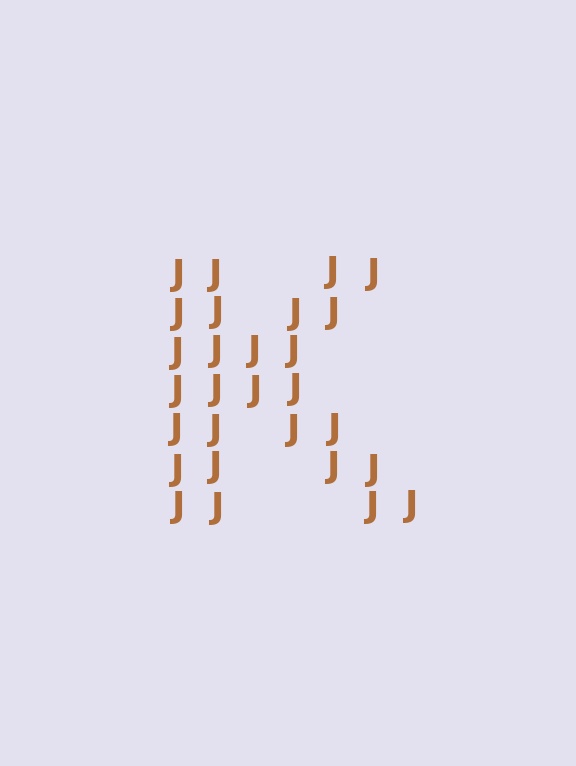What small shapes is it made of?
It is made of small letter J's.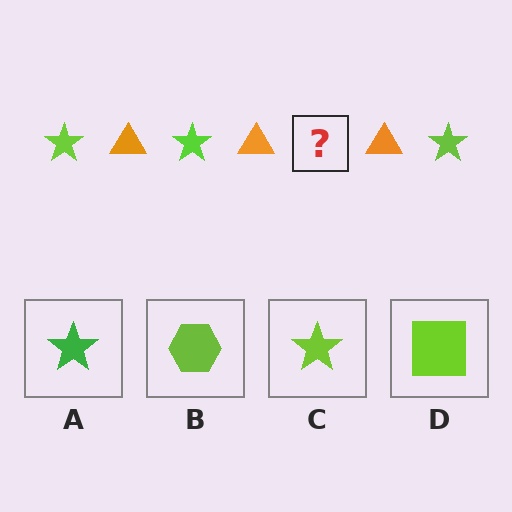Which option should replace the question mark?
Option C.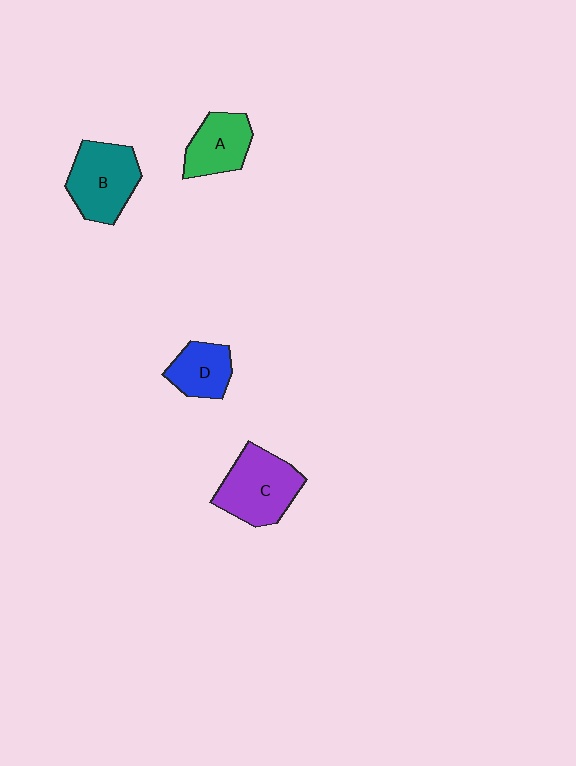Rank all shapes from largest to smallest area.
From largest to smallest: C (purple), B (teal), A (green), D (blue).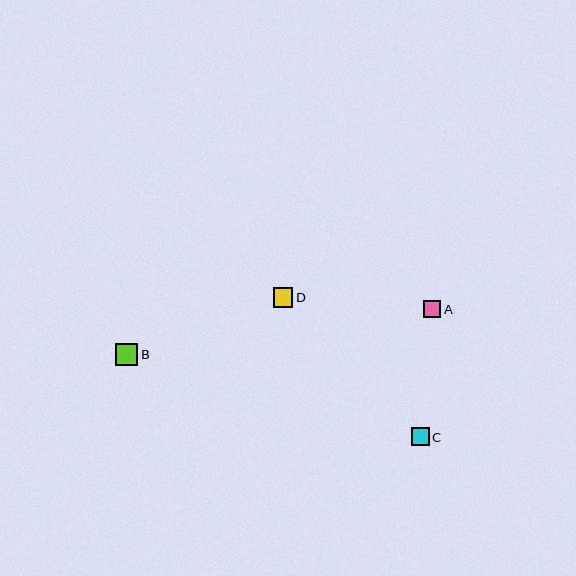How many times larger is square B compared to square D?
Square B is approximately 1.1 times the size of square D.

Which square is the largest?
Square B is the largest with a size of approximately 22 pixels.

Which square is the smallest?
Square A is the smallest with a size of approximately 17 pixels.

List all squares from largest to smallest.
From largest to smallest: B, D, C, A.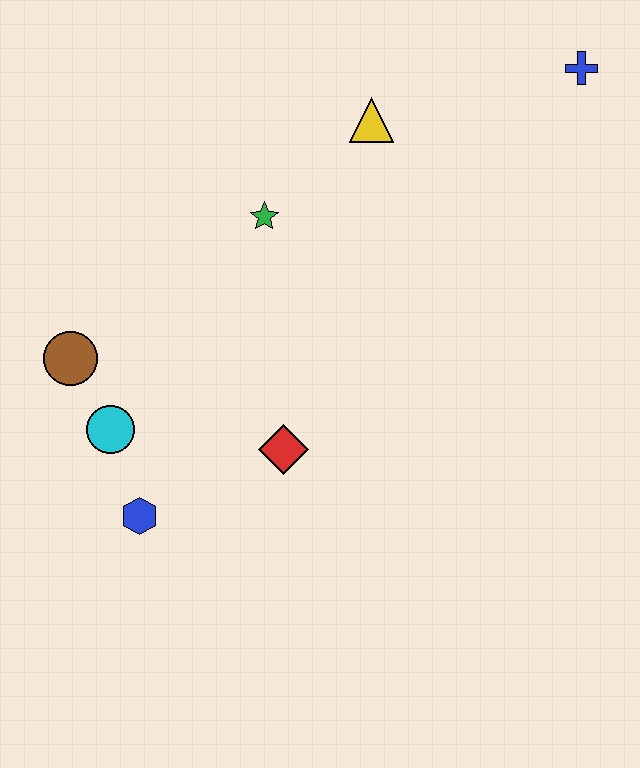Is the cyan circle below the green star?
Yes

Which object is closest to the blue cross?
The yellow triangle is closest to the blue cross.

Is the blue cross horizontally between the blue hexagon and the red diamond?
No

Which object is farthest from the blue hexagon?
The blue cross is farthest from the blue hexagon.